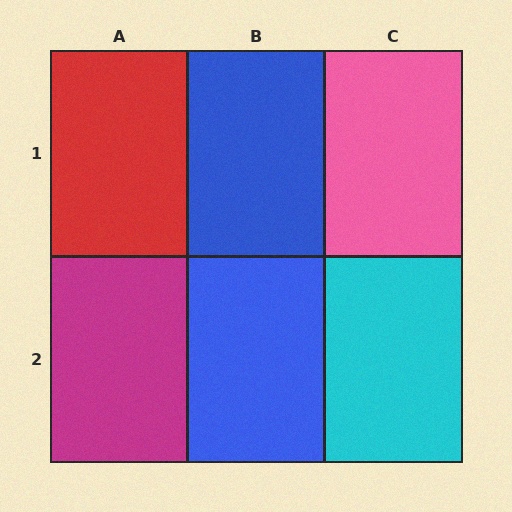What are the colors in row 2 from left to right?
Magenta, blue, cyan.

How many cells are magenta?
1 cell is magenta.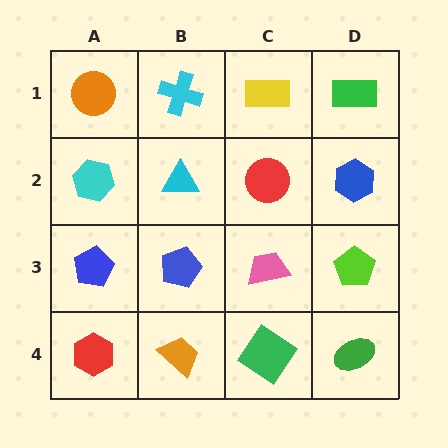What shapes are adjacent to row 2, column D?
A green rectangle (row 1, column D), a lime pentagon (row 3, column D), a red circle (row 2, column C).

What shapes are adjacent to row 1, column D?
A blue hexagon (row 2, column D), a yellow rectangle (row 1, column C).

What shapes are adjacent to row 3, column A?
A cyan hexagon (row 2, column A), a red hexagon (row 4, column A), a blue pentagon (row 3, column B).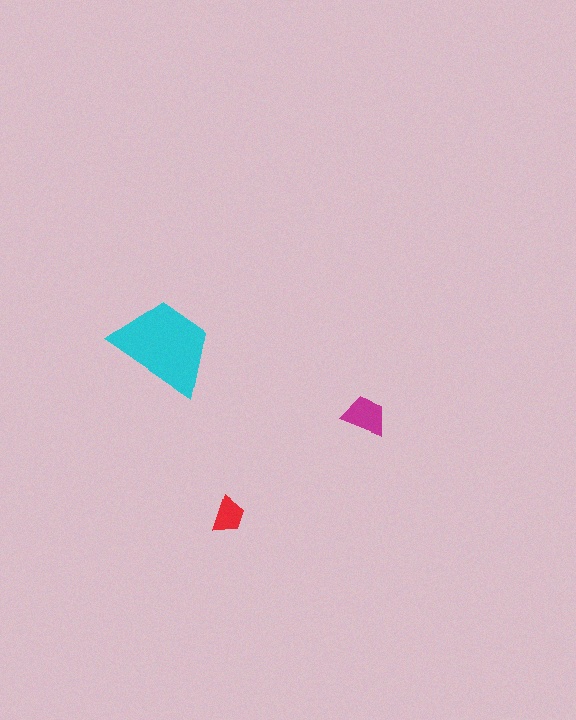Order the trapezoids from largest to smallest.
the cyan one, the magenta one, the red one.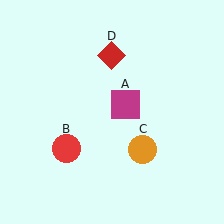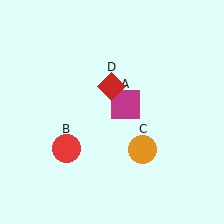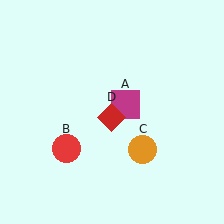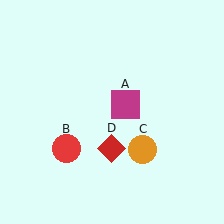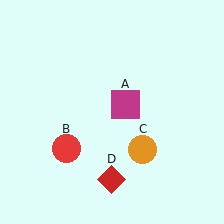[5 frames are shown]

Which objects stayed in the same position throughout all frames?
Magenta square (object A) and red circle (object B) and orange circle (object C) remained stationary.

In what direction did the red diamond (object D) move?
The red diamond (object D) moved down.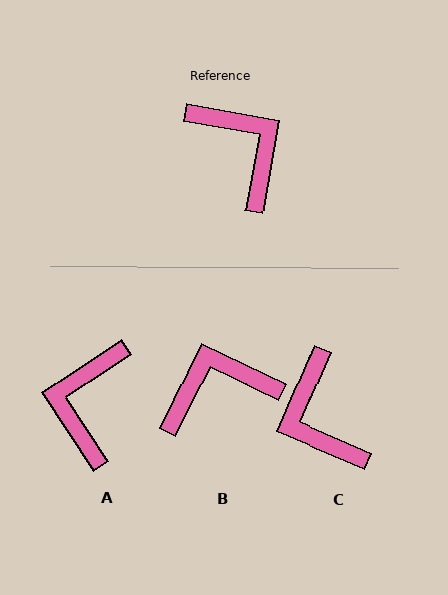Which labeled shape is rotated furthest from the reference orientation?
C, about 167 degrees away.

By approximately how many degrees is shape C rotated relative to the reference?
Approximately 167 degrees counter-clockwise.